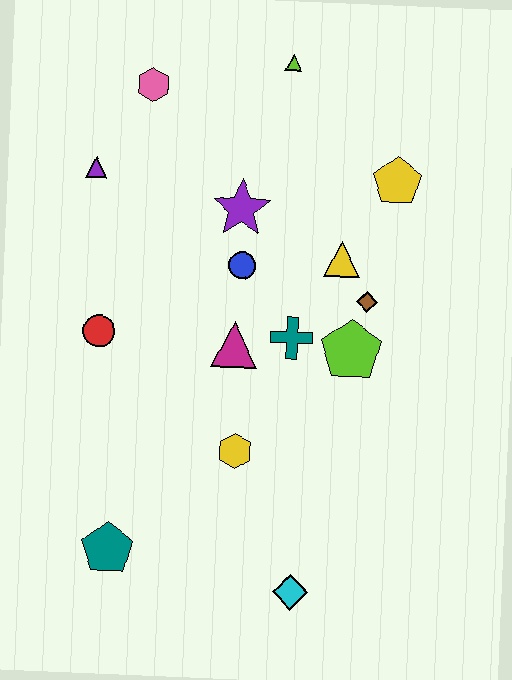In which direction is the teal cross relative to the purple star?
The teal cross is below the purple star.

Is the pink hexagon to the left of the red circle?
No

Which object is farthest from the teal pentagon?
The lime triangle is farthest from the teal pentagon.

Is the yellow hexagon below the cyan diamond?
No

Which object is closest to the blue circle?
The purple star is closest to the blue circle.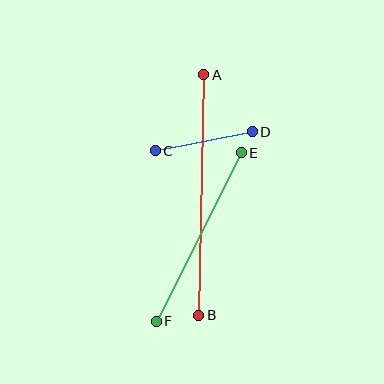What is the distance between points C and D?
The distance is approximately 98 pixels.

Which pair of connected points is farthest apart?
Points A and B are farthest apart.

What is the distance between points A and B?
The distance is approximately 241 pixels.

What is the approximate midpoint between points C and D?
The midpoint is at approximately (204, 141) pixels.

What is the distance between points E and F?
The distance is approximately 189 pixels.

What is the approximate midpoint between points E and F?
The midpoint is at approximately (199, 237) pixels.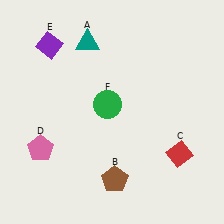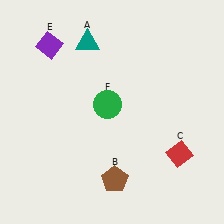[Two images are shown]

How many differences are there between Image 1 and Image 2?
There is 1 difference between the two images.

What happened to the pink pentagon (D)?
The pink pentagon (D) was removed in Image 2. It was in the bottom-left area of Image 1.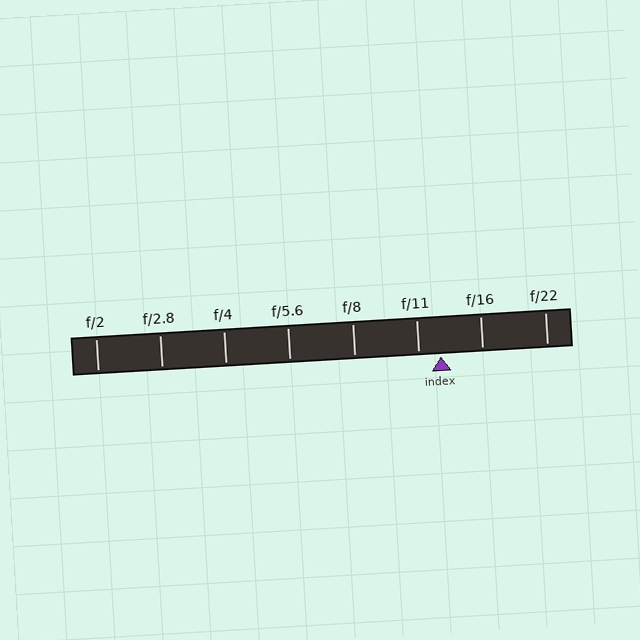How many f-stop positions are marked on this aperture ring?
There are 8 f-stop positions marked.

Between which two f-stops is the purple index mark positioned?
The index mark is between f/11 and f/16.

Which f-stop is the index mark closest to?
The index mark is closest to f/11.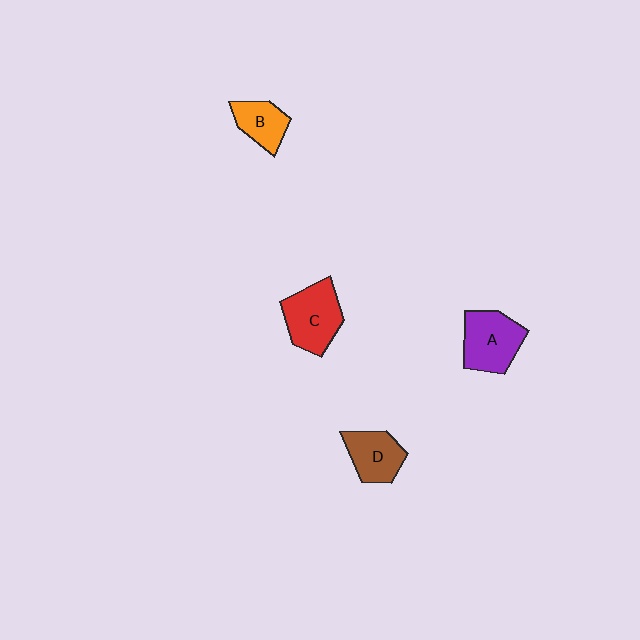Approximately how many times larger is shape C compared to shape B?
Approximately 1.6 times.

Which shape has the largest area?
Shape C (red).